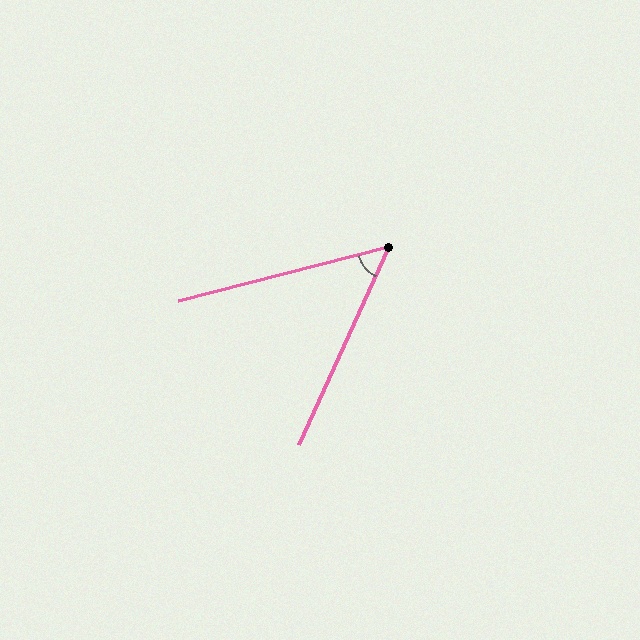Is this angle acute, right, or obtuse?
It is acute.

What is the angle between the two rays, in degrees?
Approximately 51 degrees.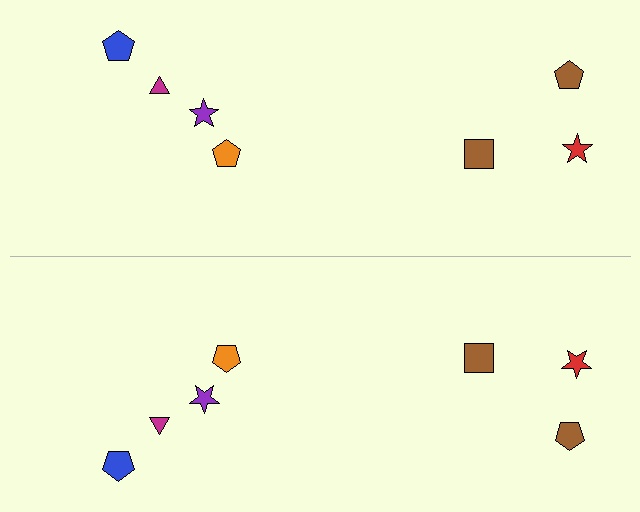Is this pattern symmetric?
Yes, this pattern has bilateral (reflection) symmetry.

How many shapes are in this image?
There are 14 shapes in this image.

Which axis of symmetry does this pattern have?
The pattern has a horizontal axis of symmetry running through the center of the image.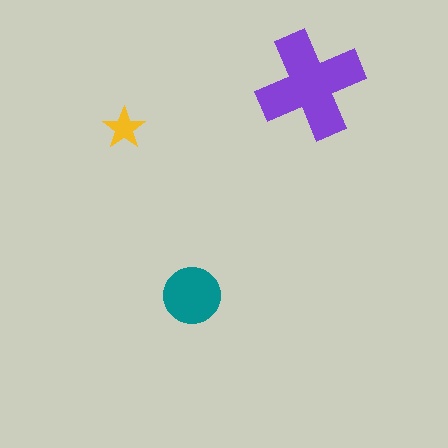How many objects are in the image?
There are 3 objects in the image.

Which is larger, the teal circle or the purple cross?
The purple cross.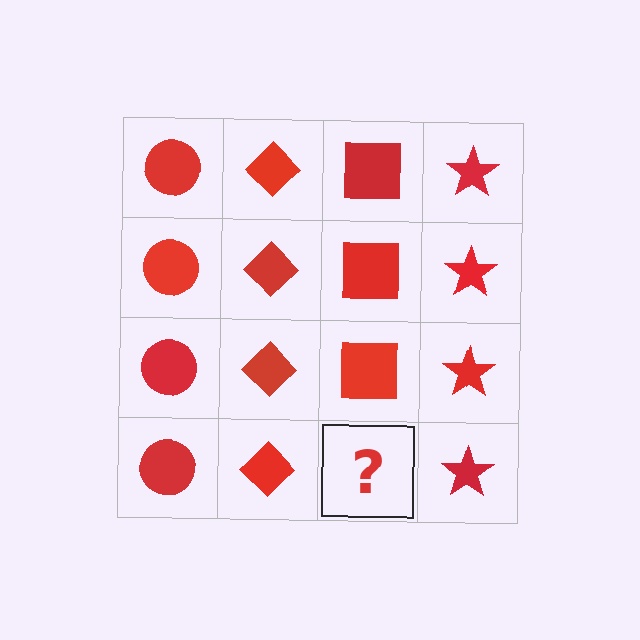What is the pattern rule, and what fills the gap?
The rule is that each column has a consistent shape. The gap should be filled with a red square.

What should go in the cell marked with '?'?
The missing cell should contain a red square.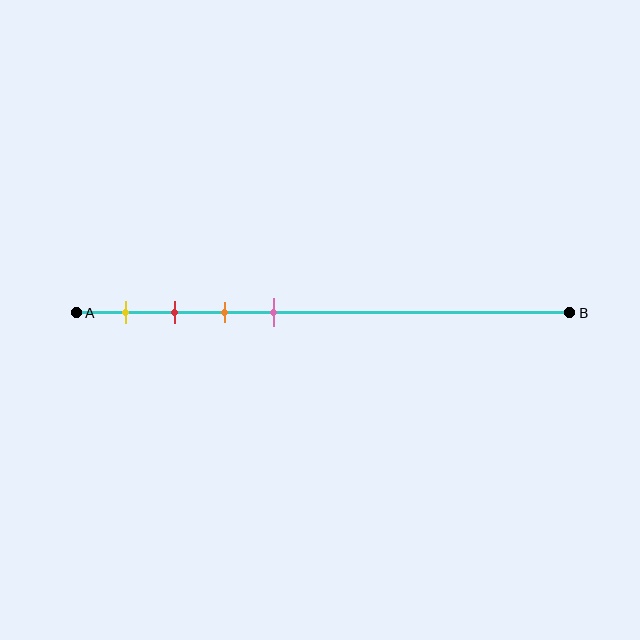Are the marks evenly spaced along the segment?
Yes, the marks are approximately evenly spaced.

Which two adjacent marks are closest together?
The red and orange marks are the closest adjacent pair.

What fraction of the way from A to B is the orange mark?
The orange mark is approximately 30% (0.3) of the way from A to B.